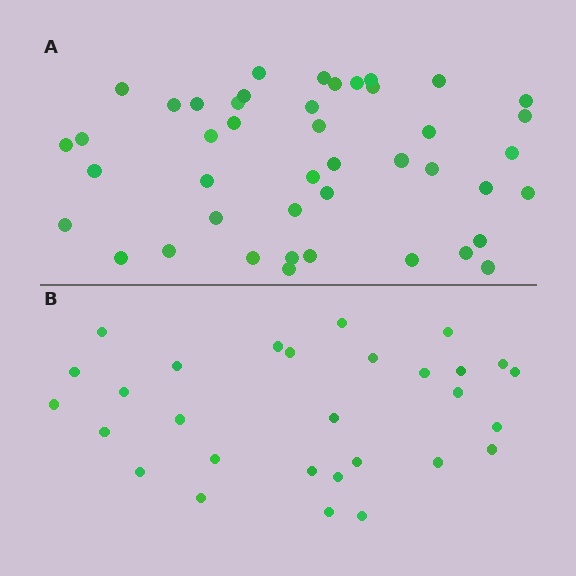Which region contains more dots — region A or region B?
Region A (the top region) has more dots.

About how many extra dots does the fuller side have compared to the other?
Region A has approximately 15 more dots than region B.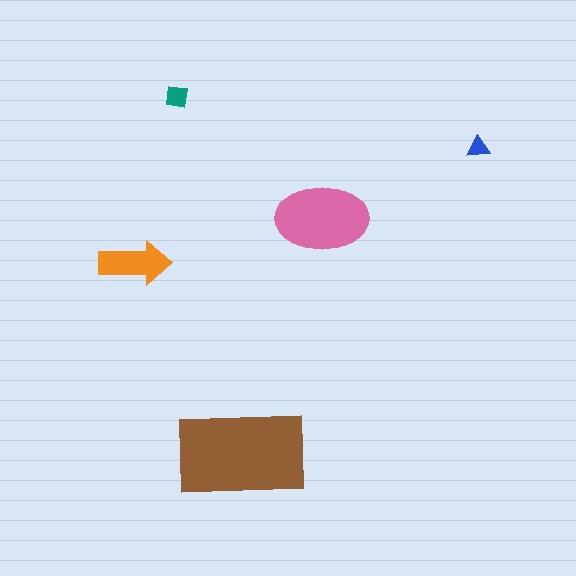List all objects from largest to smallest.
The brown rectangle, the pink ellipse, the orange arrow, the teal square, the blue triangle.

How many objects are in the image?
There are 5 objects in the image.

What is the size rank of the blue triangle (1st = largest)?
5th.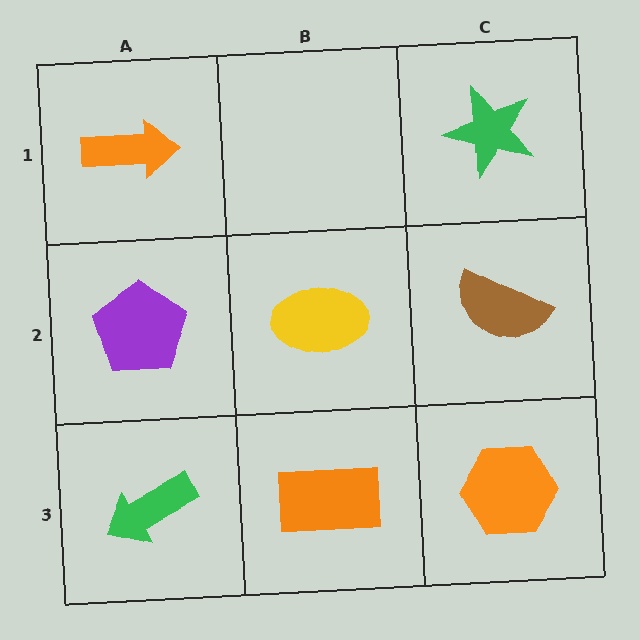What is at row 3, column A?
A green arrow.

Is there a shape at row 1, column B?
No, that cell is empty.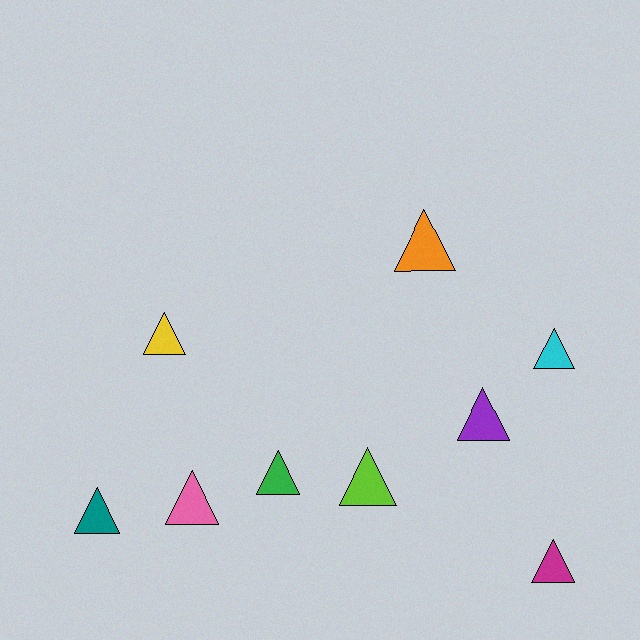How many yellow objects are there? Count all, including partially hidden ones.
There is 1 yellow object.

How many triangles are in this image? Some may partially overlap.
There are 9 triangles.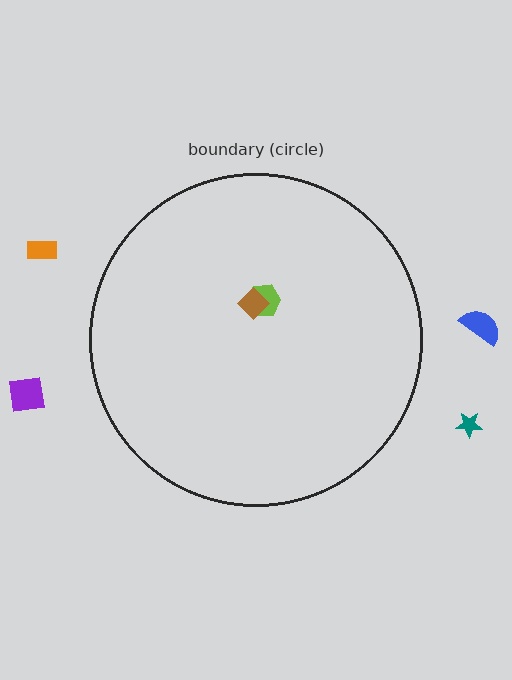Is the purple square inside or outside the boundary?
Outside.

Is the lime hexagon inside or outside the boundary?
Inside.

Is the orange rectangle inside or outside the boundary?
Outside.